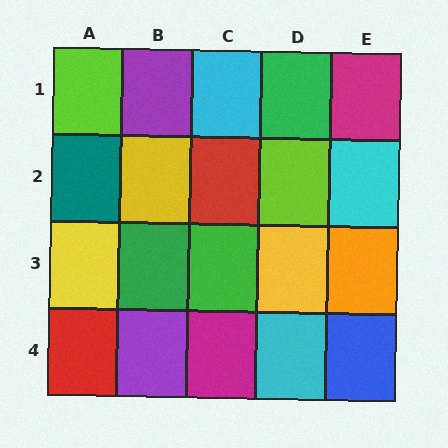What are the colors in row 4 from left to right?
Red, purple, magenta, cyan, blue.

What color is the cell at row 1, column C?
Cyan.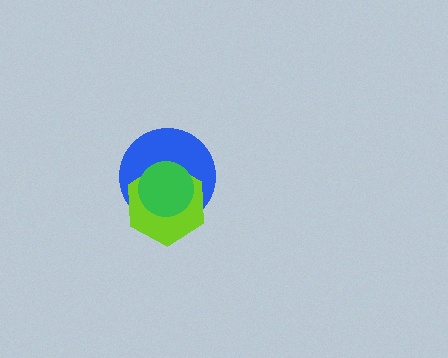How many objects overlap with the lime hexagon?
2 objects overlap with the lime hexagon.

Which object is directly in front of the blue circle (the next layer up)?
The lime hexagon is directly in front of the blue circle.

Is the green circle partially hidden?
No, no other shape covers it.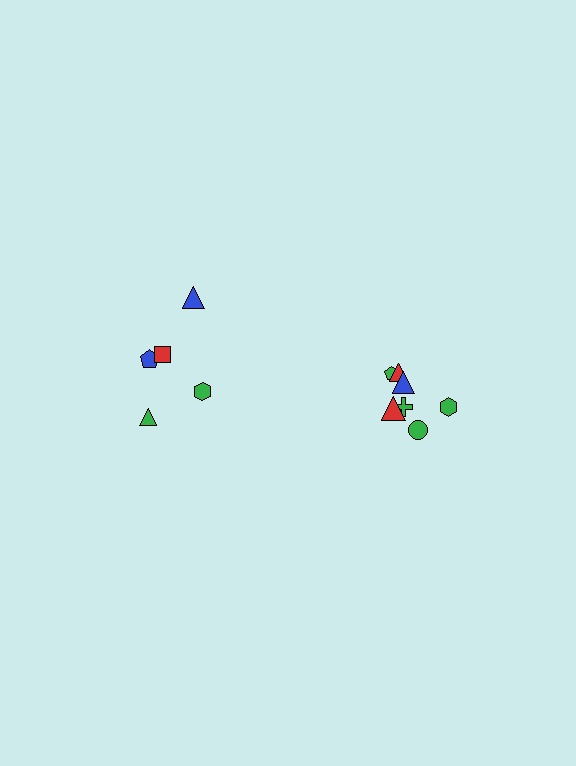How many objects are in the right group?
There are 7 objects.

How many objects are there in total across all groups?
There are 12 objects.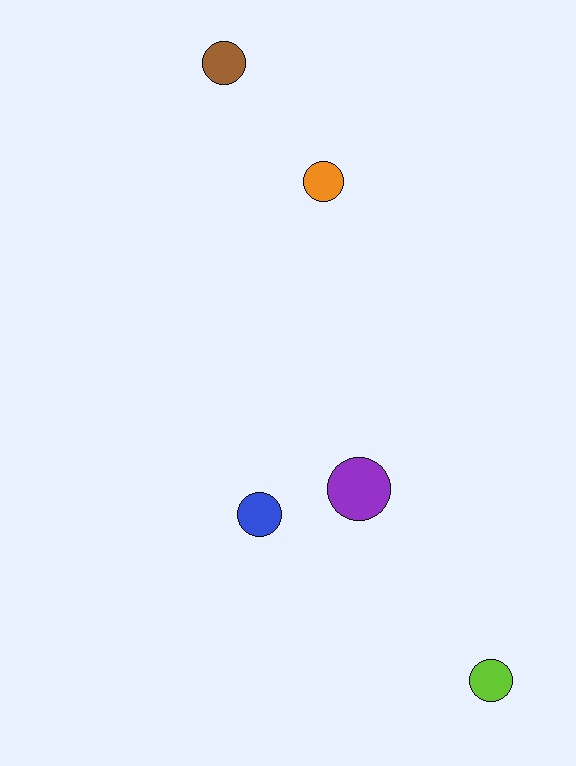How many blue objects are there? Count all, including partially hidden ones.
There is 1 blue object.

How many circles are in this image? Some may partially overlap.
There are 5 circles.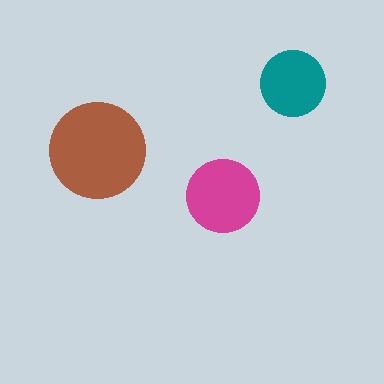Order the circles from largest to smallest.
the brown one, the magenta one, the teal one.